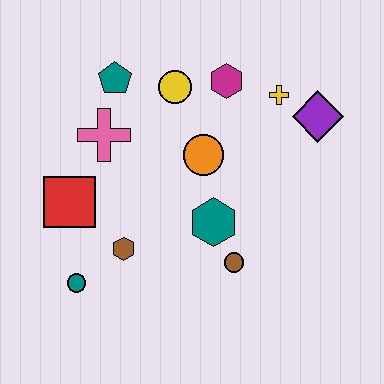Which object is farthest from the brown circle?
The teal pentagon is farthest from the brown circle.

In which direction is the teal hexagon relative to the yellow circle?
The teal hexagon is below the yellow circle.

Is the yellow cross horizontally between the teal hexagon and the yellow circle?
No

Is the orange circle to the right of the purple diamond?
No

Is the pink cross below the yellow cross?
Yes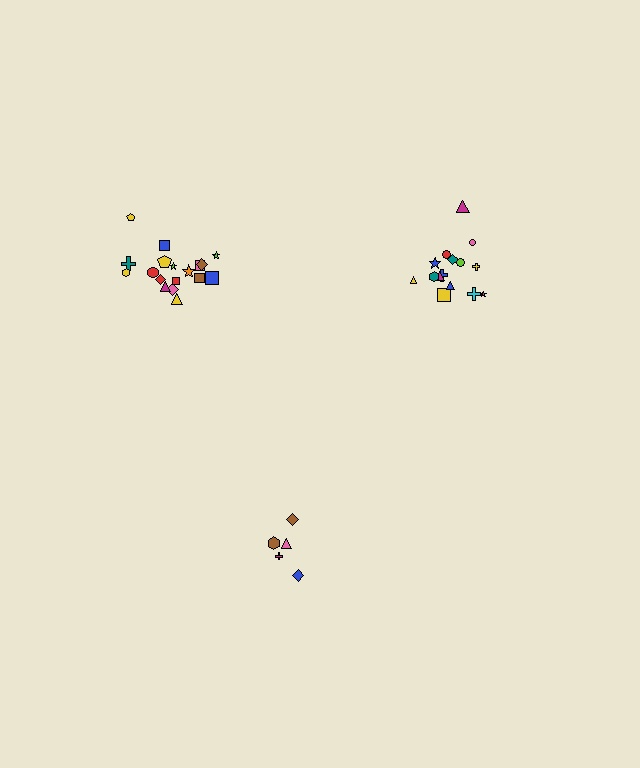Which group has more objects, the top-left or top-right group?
The top-left group.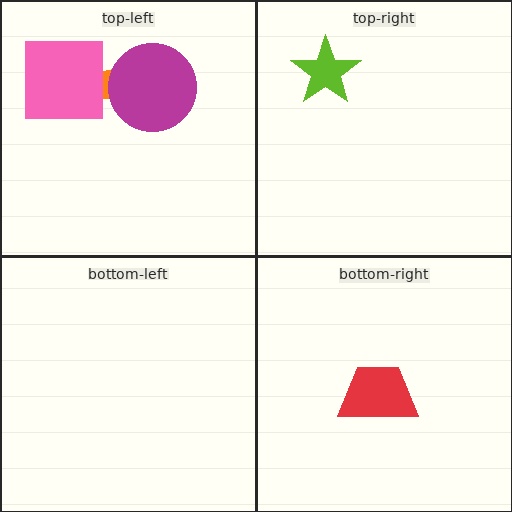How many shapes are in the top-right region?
1.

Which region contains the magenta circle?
The top-left region.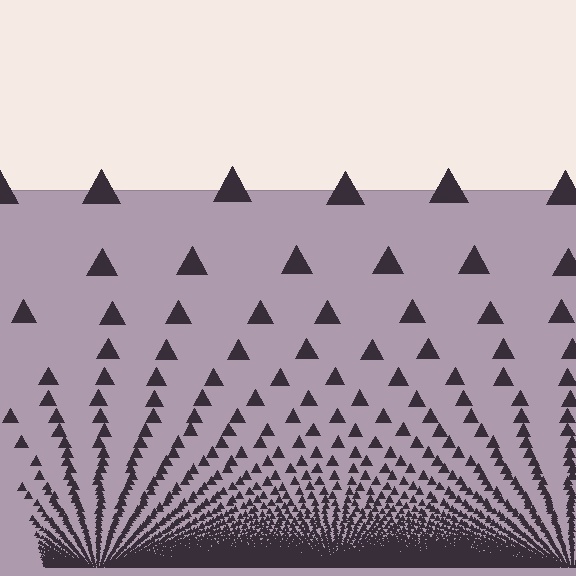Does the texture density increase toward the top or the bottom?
Density increases toward the bottom.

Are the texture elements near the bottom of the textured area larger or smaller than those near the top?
Smaller. The gradient is inverted — elements near the bottom are smaller and denser.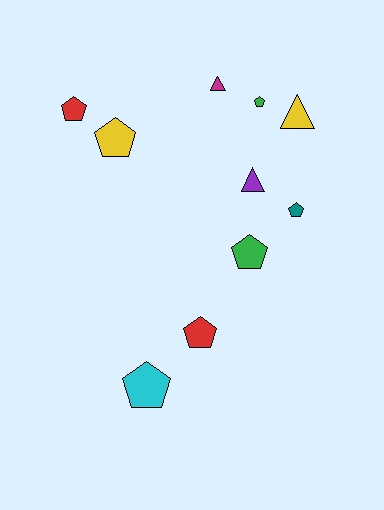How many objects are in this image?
There are 10 objects.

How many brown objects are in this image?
There are no brown objects.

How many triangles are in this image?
There are 3 triangles.